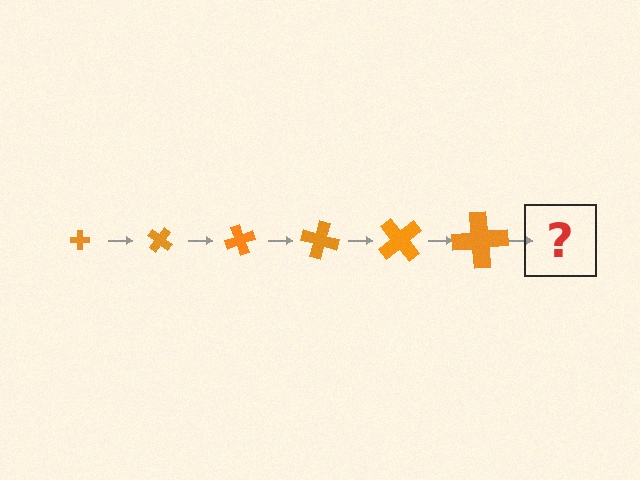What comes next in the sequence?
The next element should be a cross, larger than the previous one and rotated 210 degrees from the start.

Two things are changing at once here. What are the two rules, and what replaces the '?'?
The two rules are that the cross grows larger each step and it rotates 35 degrees each step. The '?' should be a cross, larger than the previous one and rotated 210 degrees from the start.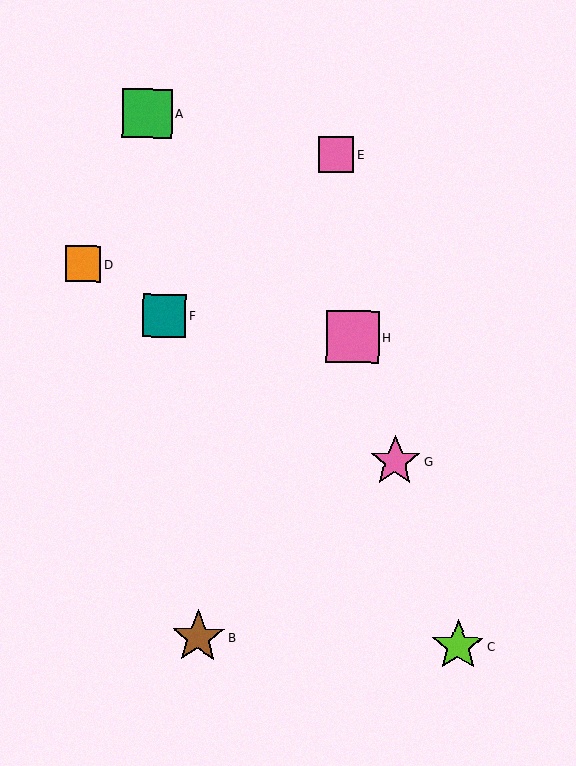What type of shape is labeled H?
Shape H is a pink square.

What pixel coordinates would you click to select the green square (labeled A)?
Click at (147, 113) to select the green square A.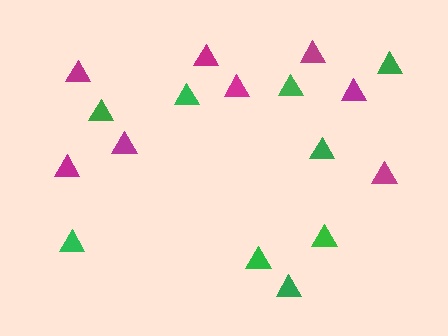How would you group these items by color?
There are 2 groups: one group of magenta triangles (8) and one group of green triangles (9).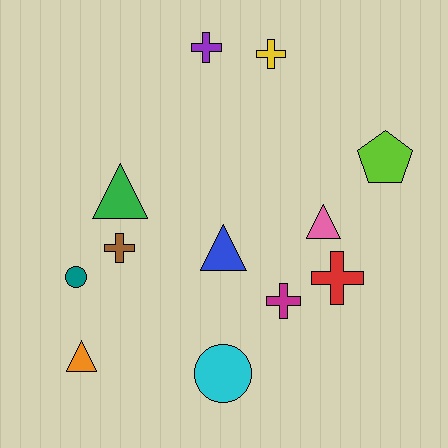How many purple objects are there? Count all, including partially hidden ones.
There is 1 purple object.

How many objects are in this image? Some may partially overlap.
There are 12 objects.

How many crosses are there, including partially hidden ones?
There are 5 crosses.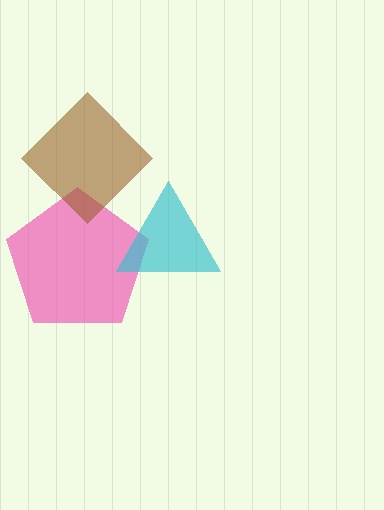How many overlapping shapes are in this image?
There are 3 overlapping shapes in the image.